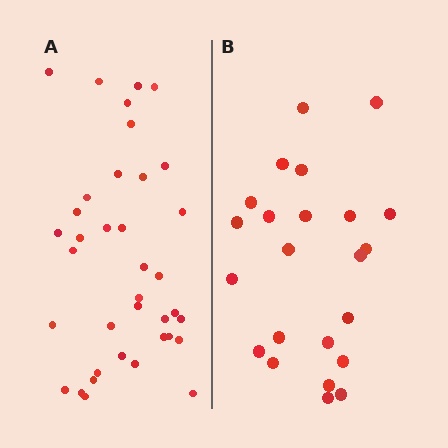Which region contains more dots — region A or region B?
Region A (the left region) has more dots.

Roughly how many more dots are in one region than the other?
Region A has approximately 15 more dots than region B.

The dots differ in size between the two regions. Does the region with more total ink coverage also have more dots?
No. Region B has more total ink coverage because its dots are larger, but region A actually contains more individual dots. Total area can be misleading — the number of items is what matters here.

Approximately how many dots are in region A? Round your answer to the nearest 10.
About 40 dots. (The exact count is 37, which rounds to 40.)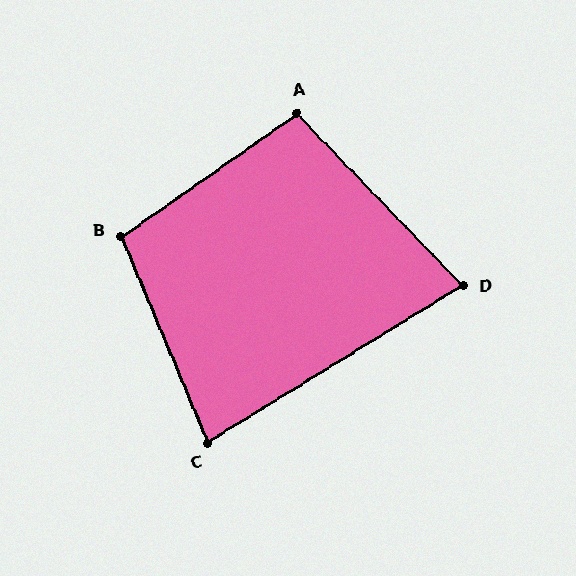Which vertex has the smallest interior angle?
D, at approximately 78 degrees.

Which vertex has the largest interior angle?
B, at approximately 102 degrees.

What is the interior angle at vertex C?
Approximately 81 degrees (acute).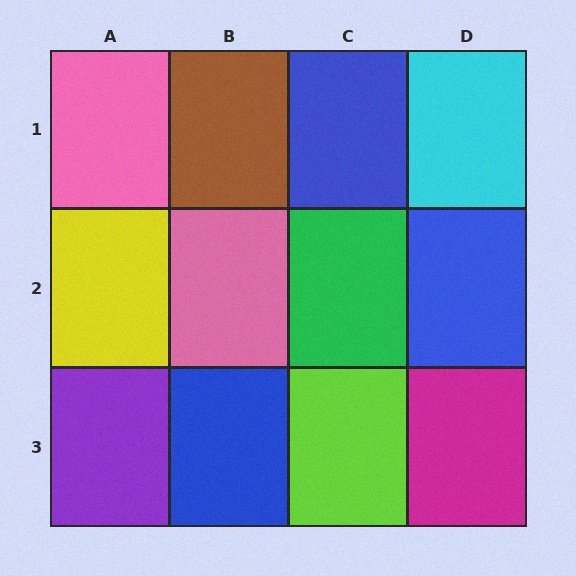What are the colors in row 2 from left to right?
Yellow, pink, green, blue.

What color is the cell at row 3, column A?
Purple.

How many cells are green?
1 cell is green.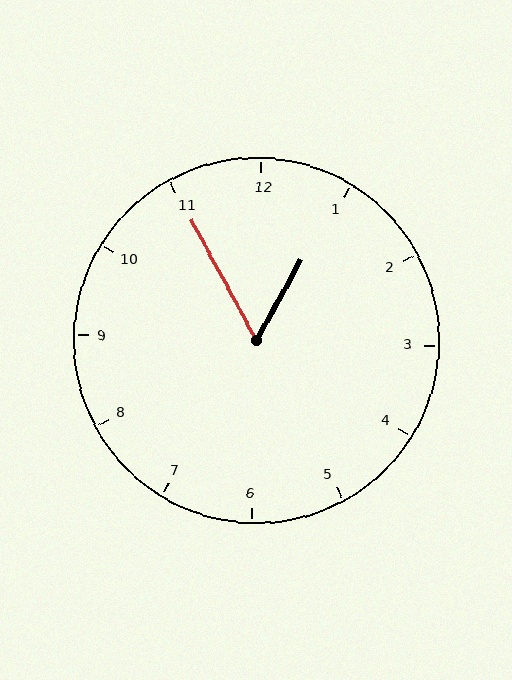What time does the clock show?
12:55.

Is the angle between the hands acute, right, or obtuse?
It is acute.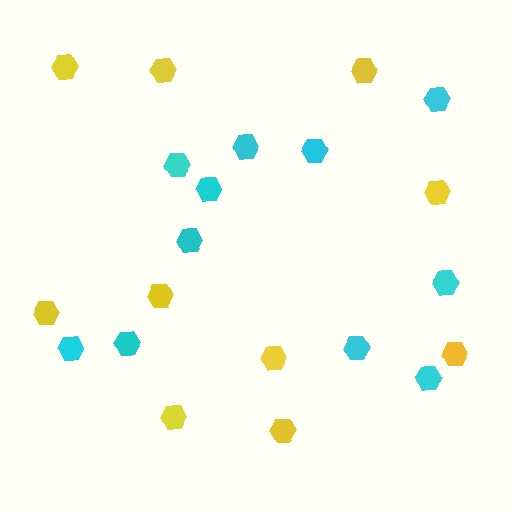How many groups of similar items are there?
There are 2 groups: one group of cyan hexagons (11) and one group of yellow hexagons (10).